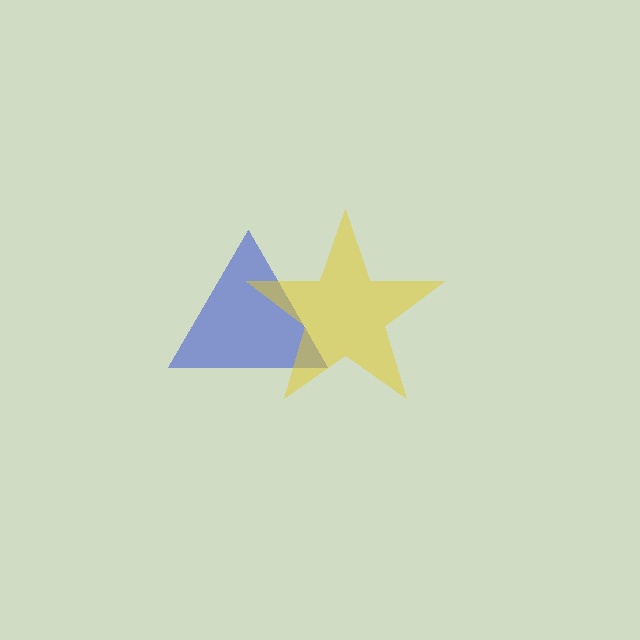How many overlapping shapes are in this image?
There are 2 overlapping shapes in the image.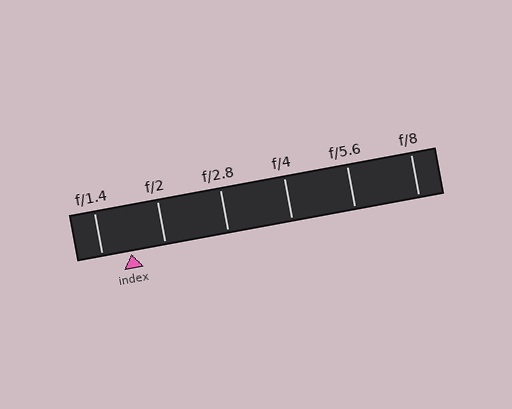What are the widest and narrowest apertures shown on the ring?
The widest aperture shown is f/1.4 and the narrowest is f/8.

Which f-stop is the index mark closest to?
The index mark is closest to f/1.4.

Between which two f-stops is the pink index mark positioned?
The index mark is between f/1.4 and f/2.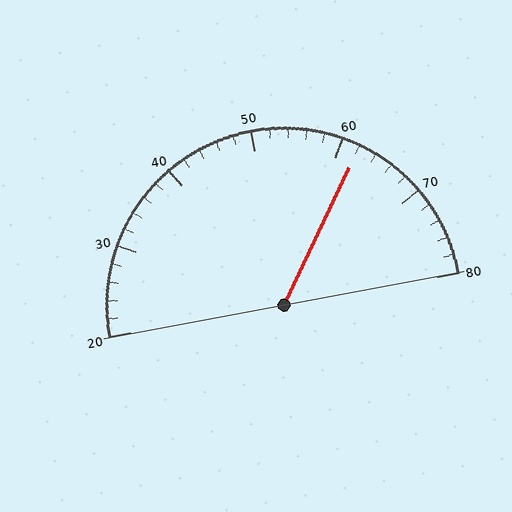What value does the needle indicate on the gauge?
The needle indicates approximately 62.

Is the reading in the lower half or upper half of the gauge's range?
The reading is in the upper half of the range (20 to 80).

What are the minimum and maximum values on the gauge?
The gauge ranges from 20 to 80.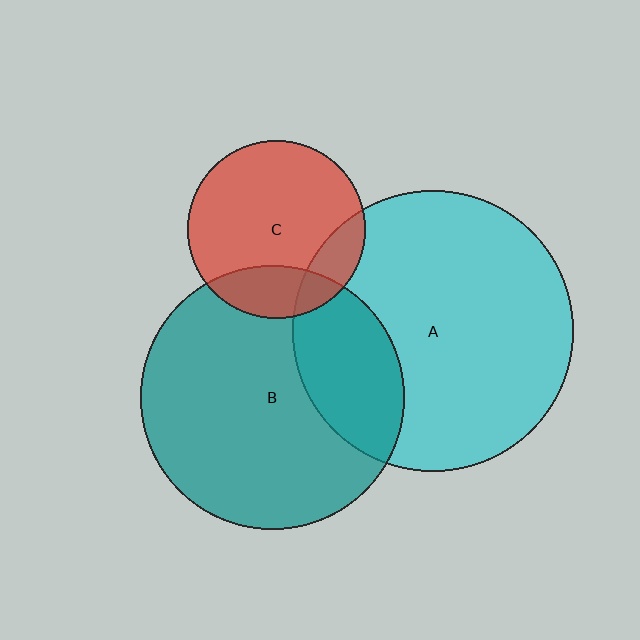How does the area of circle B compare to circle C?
Approximately 2.2 times.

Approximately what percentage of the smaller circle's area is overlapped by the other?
Approximately 15%.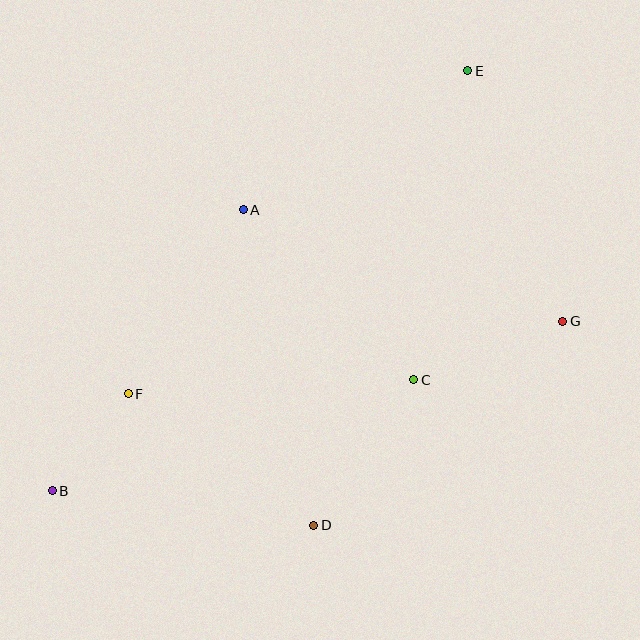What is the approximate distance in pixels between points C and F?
The distance between C and F is approximately 286 pixels.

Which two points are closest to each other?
Points B and F are closest to each other.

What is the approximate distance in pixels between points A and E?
The distance between A and E is approximately 264 pixels.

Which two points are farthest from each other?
Points B and E are farthest from each other.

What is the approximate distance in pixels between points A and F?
The distance between A and F is approximately 217 pixels.